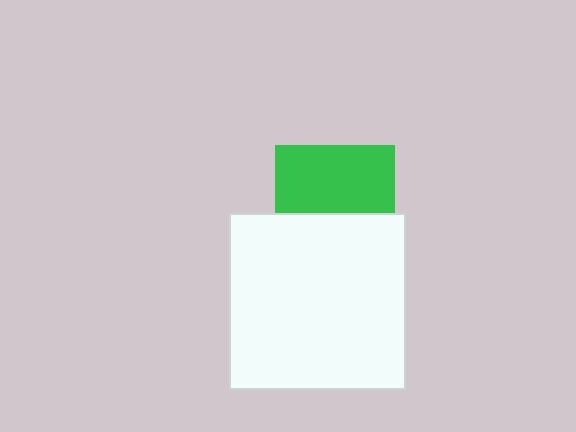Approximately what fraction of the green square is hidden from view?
Roughly 43% of the green square is hidden behind the white square.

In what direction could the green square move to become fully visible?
The green square could move up. That would shift it out from behind the white square entirely.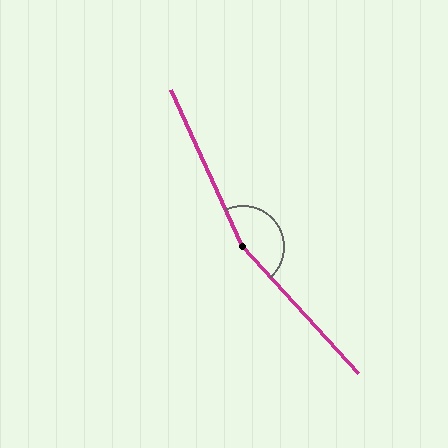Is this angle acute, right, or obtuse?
It is obtuse.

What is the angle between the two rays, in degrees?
Approximately 162 degrees.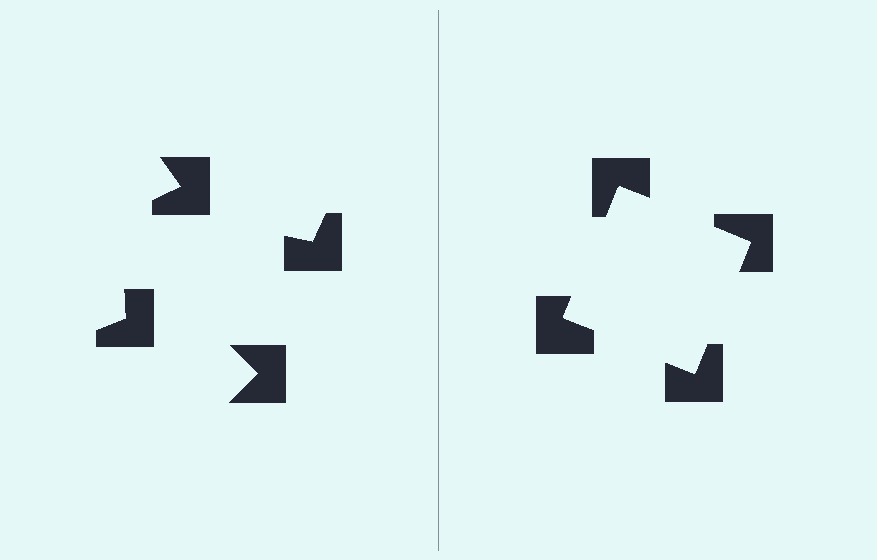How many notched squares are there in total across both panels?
8 — 4 on each side.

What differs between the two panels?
The notched squares are positioned identically on both sides; only the wedge orientations differ. On the right they align to a square; on the left they are misaligned.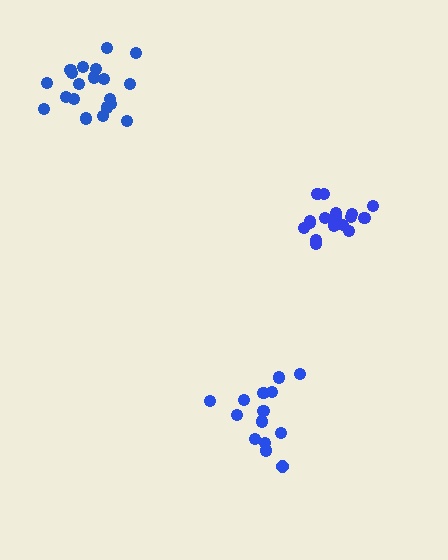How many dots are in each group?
Group 1: 15 dots, Group 2: 20 dots, Group 3: 17 dots (52 total).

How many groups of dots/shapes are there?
There are 3 groups.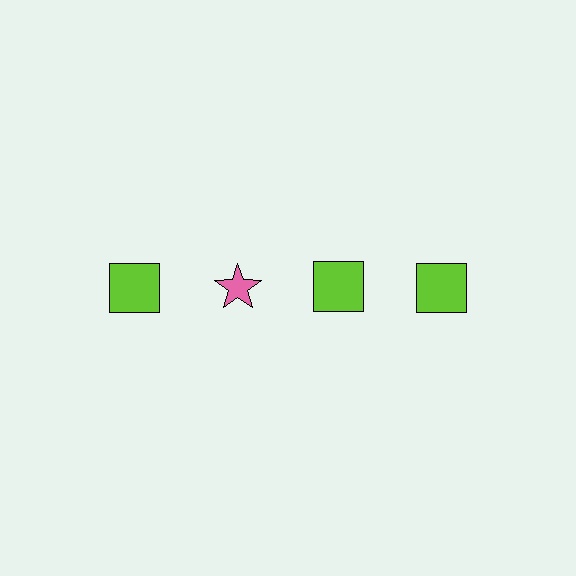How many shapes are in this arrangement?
There are 4 shapes arranged in a grid pattern.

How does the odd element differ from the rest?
It differs in both color (pink instead of lime) and shape (star instead of square).